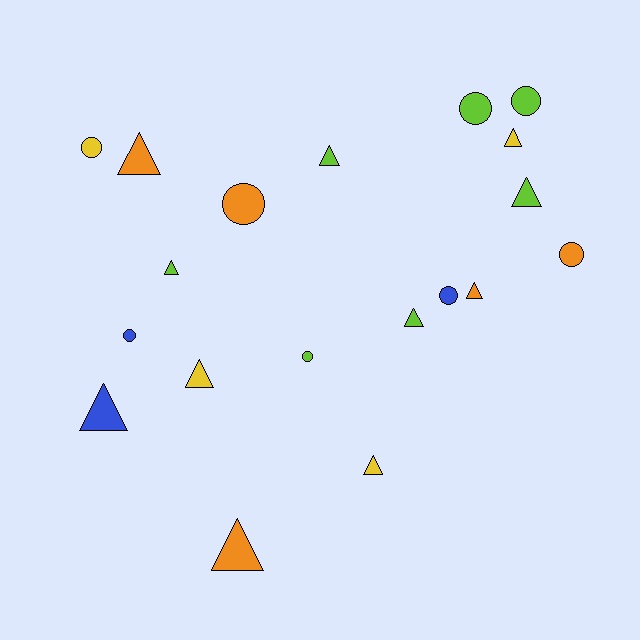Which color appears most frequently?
Lime, with 7 objects.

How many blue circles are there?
There are 2 blue circles.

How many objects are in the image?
There are 19 objects.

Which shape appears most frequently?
Triangle, with 11 objects.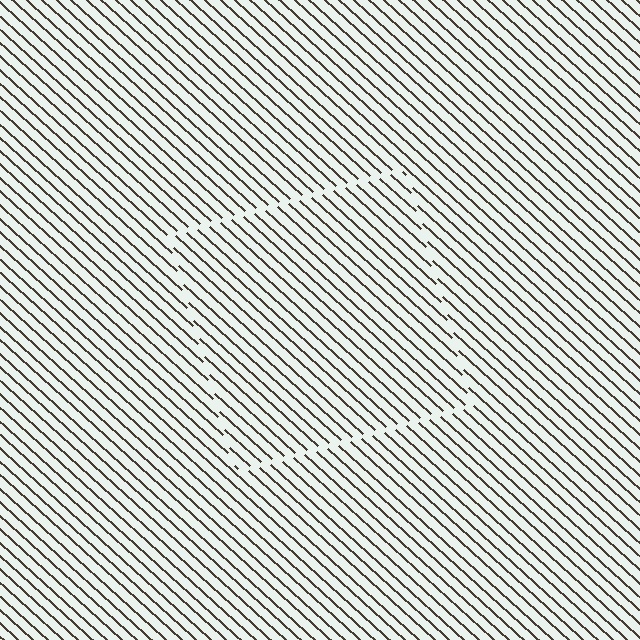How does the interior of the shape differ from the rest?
The interior of the shape contains the same grating, shifted by half a period — the contour is defined by the phase discontinuity where line-ends from the inner and outer gratings abut.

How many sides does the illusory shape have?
4 sides — the line-ends trace a square.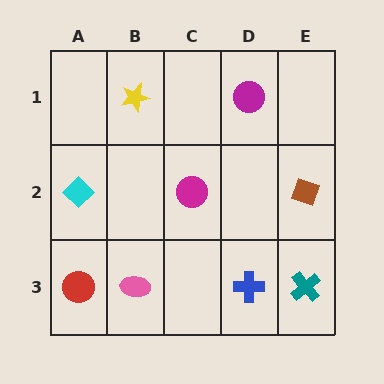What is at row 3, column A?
A red circle.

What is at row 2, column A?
A cyan diamond.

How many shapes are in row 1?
2 shapes.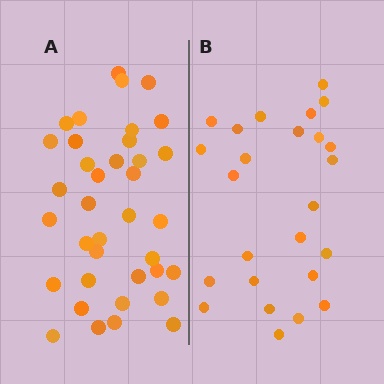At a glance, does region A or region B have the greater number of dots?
Region A (the left region) has more dots.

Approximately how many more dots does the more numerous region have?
Region A has roughly 12 or so more dots than region B.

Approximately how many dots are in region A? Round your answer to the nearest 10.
About 40 dots. (The exact count is 37, which rounds to 40.)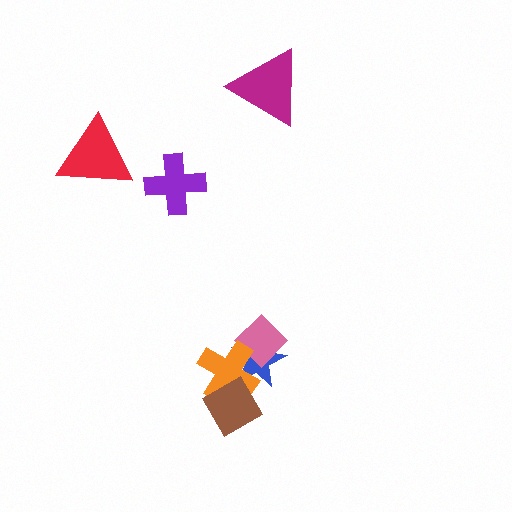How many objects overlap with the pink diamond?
2 objects overlap with the pink diamond.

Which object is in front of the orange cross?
The brown diamond is in front of the orange cross.